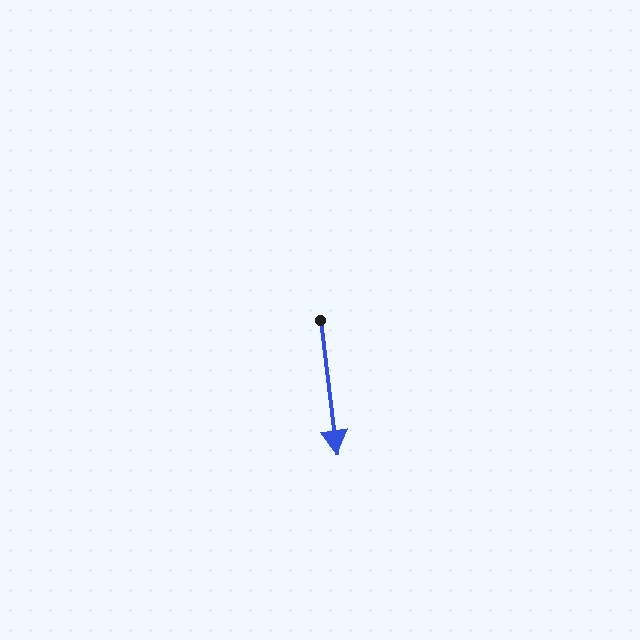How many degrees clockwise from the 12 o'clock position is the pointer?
Approximately 173 degrees.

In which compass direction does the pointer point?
South.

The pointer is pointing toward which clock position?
Roughly 6 o'clock.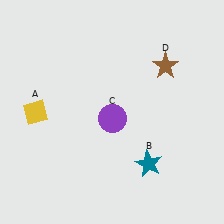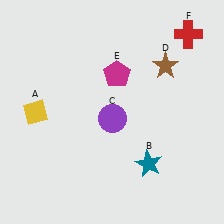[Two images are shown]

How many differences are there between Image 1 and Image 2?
There are 2 differences between the two images.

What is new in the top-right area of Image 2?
A magenta pentagon (E) was added in the top-right area of Image 2.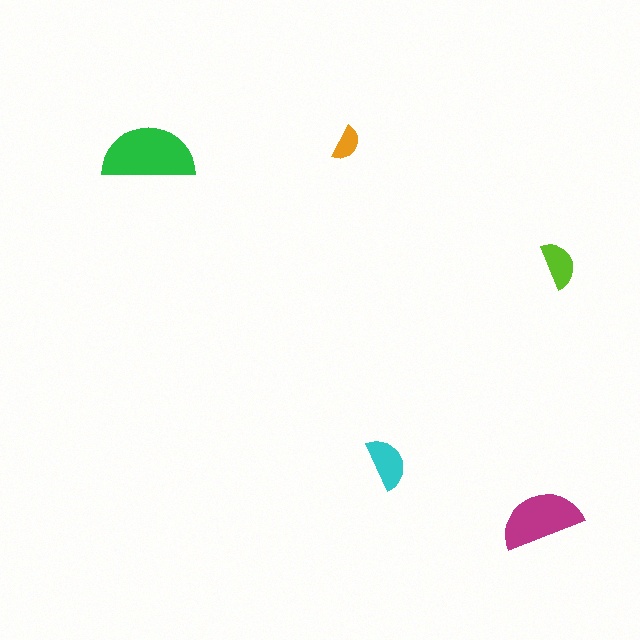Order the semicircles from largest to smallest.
the green one, the magenta one, the cyan one, the lime one, the orange one.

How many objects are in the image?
There are 5 objects in the image.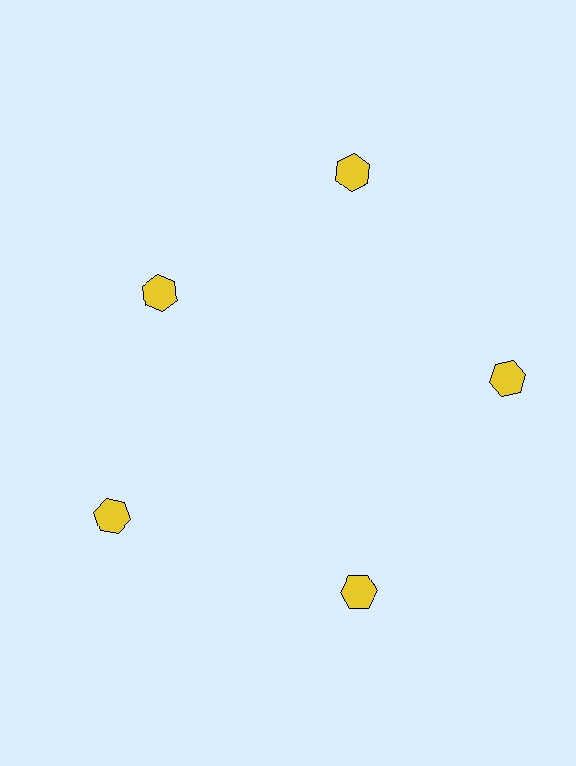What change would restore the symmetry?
The symmetry would be restored by moving it outward, back onto the ring so that all 5 hexagons sit at equal angles and equal distance from the center.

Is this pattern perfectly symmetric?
No. The 5 yellow hexagons are arranged in a ring, but one element near the 10 o'clock position is pulled inward toward the center, breaking the 5-fold rotational symmetry.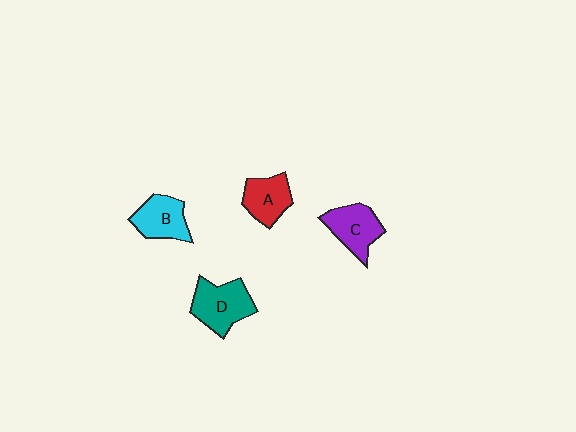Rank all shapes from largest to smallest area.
From largest to smallest: D (teal), C (purple), B (cyan), A (red).